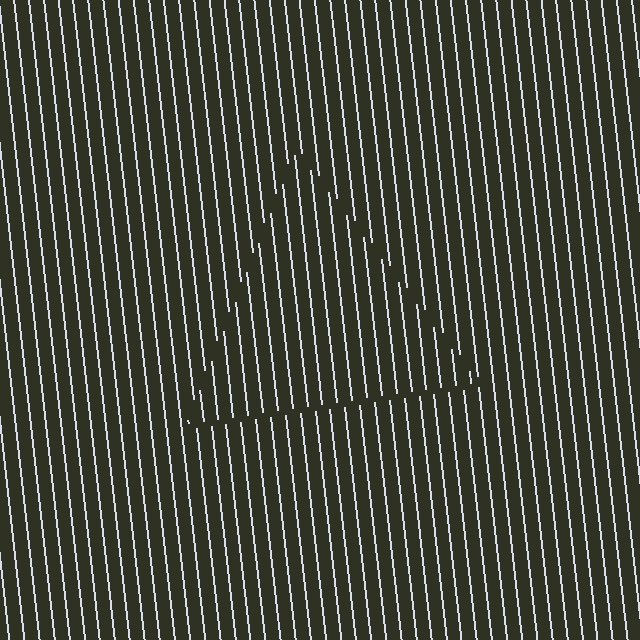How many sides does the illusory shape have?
3 sides — the line-ends trace a triangle.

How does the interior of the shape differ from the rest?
The interior of the shape contains the same grating, shifted by half a period — the contour is defined by the phase discontinuity where line-ends from the inner and outer gratings abut.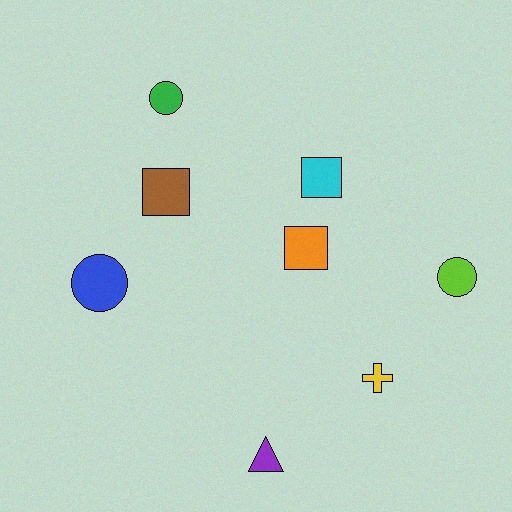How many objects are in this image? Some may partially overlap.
There are 8 objects.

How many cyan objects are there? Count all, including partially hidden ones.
There is 1 cyan object.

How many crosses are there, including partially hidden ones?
There is 1 cross.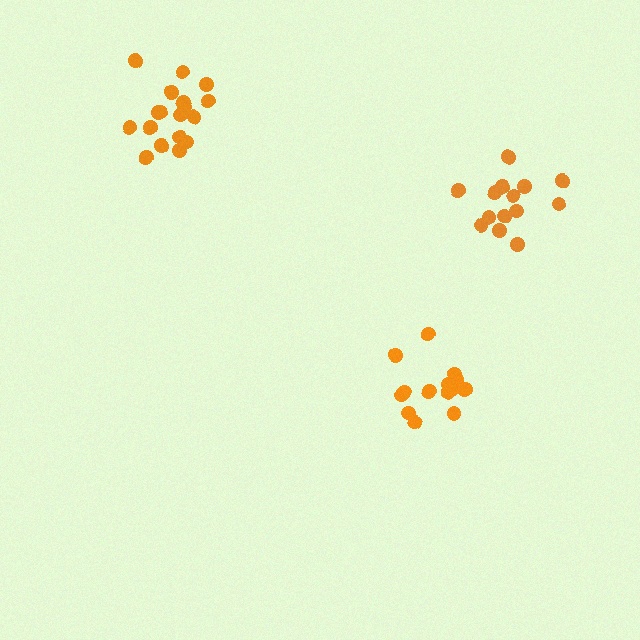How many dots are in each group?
Group 1: 14 dots, Group 2: 14 dots, Group 3: 18 dots (46 total).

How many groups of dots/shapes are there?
There are 3 groups.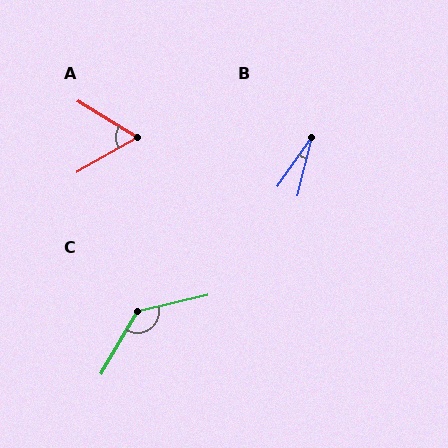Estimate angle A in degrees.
Approximately 61 degrees.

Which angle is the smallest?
B, at approximately 21 degrees.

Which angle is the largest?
C, at approximately 133 degrees.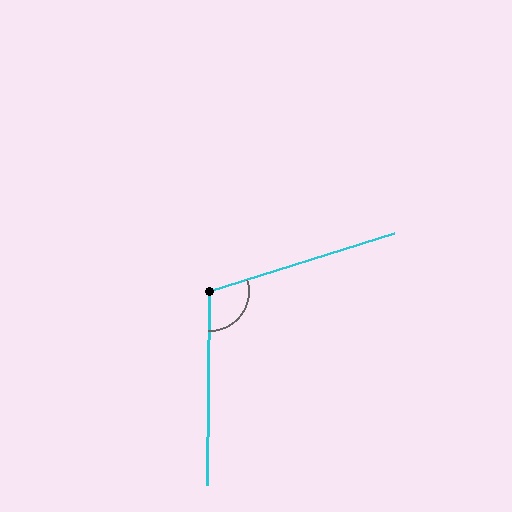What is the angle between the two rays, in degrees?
Approximately 108 degrees.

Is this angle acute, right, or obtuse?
It is obtuse.